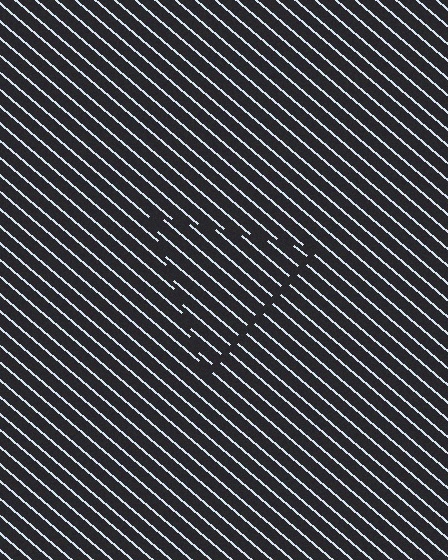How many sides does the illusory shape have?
3 sides — the line-ends trace a triangle.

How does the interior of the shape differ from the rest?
The interior of the shape contains the same grating, shifted by half a period — the contour is defined by the phase discontinuity where line-ends from the inner and outer gratings abut.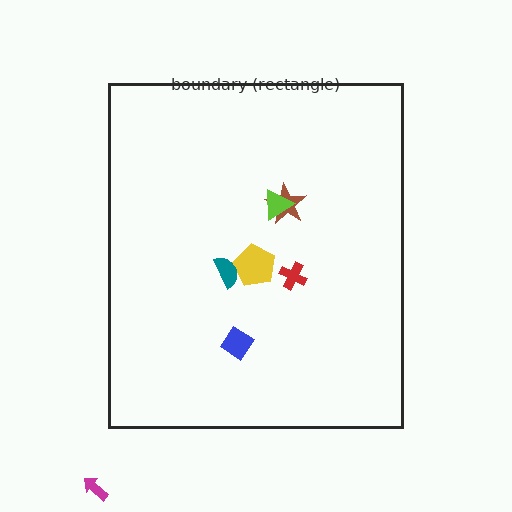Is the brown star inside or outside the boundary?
Inside.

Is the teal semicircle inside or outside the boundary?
Inside.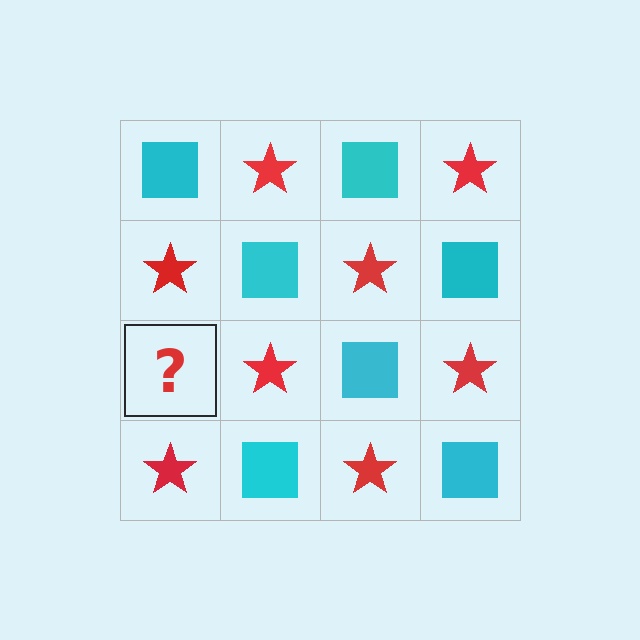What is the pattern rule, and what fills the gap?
The rule is that it alternates cyan square and red star in a checkerboard pattern. The gap should be filled with a cyan square.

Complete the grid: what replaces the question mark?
The question mark should be replaced with a cyan square.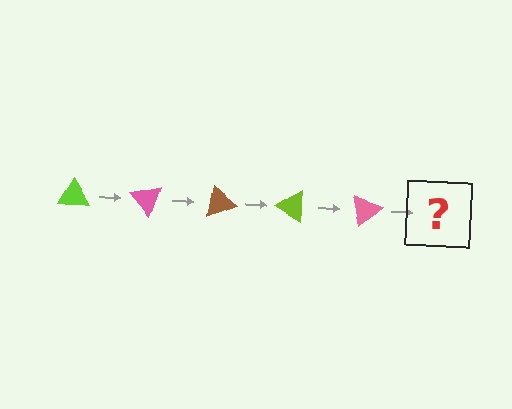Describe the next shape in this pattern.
It should be a brown triangle, rotated 250 degrees from the start.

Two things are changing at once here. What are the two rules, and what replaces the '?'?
The two rules are that it rotates 50 degrees each step and the color cycles through lime, pink, and brown. The '?' should be a brown triangle, rotated 250 degrees from the start.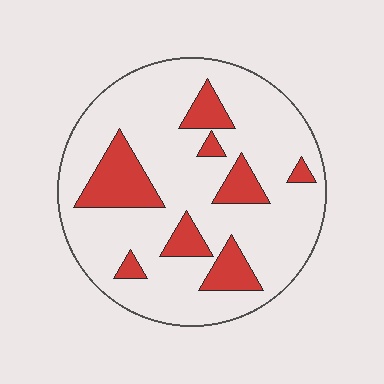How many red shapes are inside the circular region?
8.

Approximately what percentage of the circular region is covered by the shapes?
Approximately 20%.